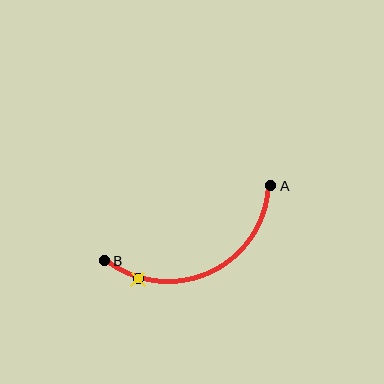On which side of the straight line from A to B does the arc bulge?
The arc bulges below the straight line connecting A and B.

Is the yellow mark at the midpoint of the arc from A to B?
No. The yellow mark lies on the arc but is closer to endpoint B. The arc midpoint would be at the point on the curve equidistant along the arc from both A and B.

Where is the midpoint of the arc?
The arc midpoint is the point on the curve farthest from the straight line joining A and B. It sits below that line.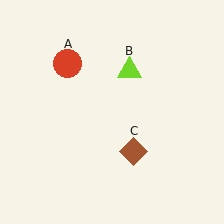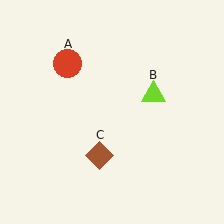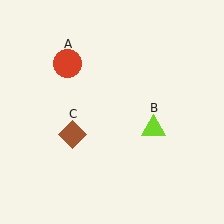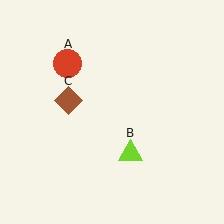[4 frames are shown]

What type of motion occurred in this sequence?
The lime triangle (object B), brown diamond (object C) rotated clockwise around the center of the scene.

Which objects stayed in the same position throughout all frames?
Red circle (object A) remained stationary.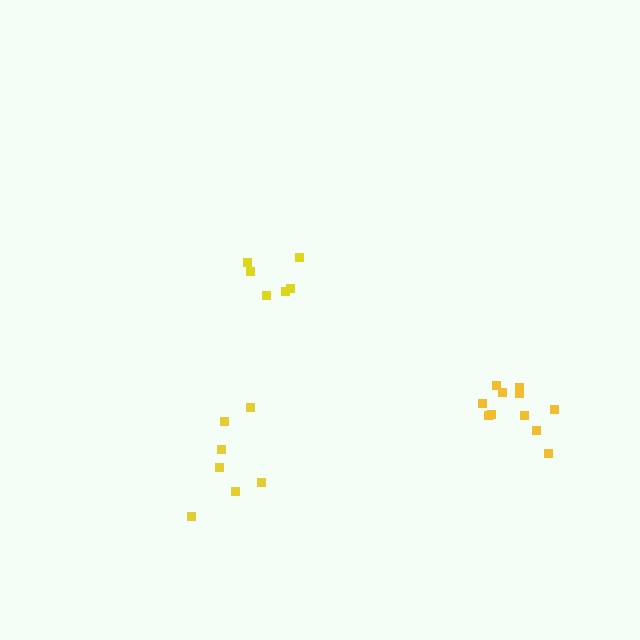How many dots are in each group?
Group 1: 7 dots, Group 2: 6 dots, Group 3: 11 dots (24 total).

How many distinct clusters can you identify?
There are 3 distinct clusters.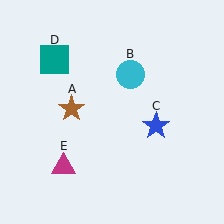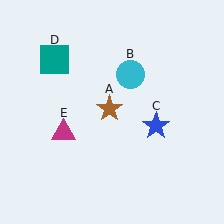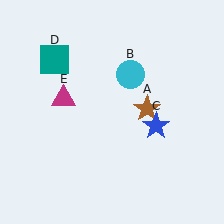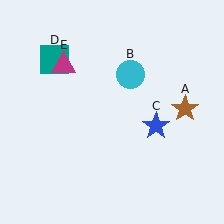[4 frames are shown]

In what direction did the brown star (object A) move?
The brown star (object A) moved right.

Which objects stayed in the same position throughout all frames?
Cyan circle (object B) and blue star (object C) and teal square (object D) remained stationary.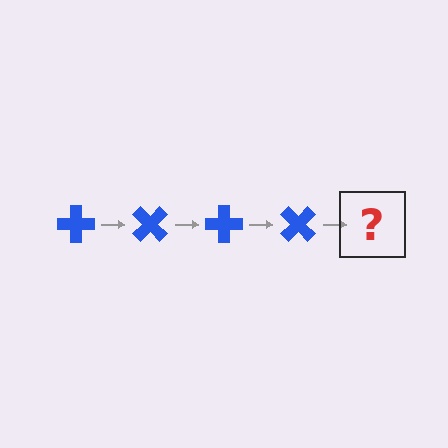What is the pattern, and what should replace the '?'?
The pattern is that the cross rotates 45 degrees each step. The '?' should be a blue cross rotated 180 degrees.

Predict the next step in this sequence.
The next step is a blue cross rotated 180 degrees.